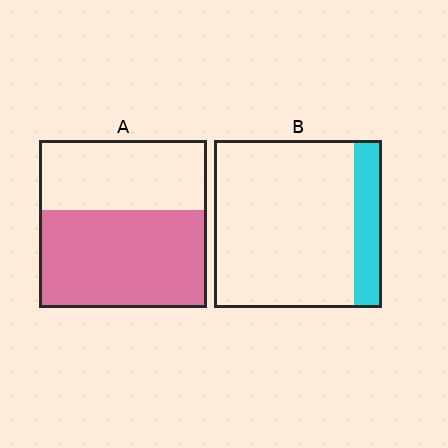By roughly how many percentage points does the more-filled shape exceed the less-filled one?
By roughly 40 percentage points (A over B).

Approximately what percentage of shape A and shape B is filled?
A is approximately 60% and B is approximately 15%.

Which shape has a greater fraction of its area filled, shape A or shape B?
Shape A.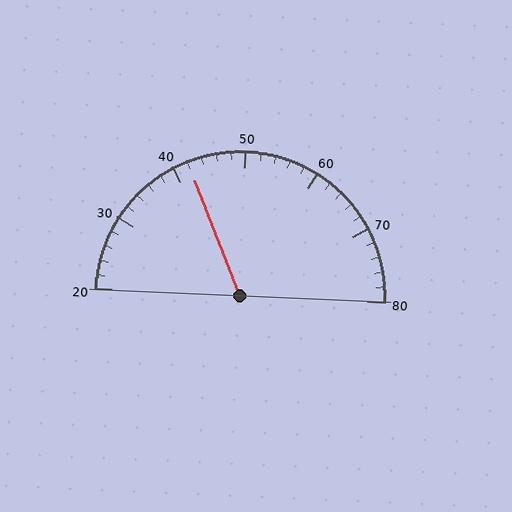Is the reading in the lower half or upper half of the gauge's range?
The reading is in the lower half of the range (20 to 80).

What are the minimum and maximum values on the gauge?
The gauge ranges from 20 to 80.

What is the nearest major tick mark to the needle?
The nearest major tick mark is 40.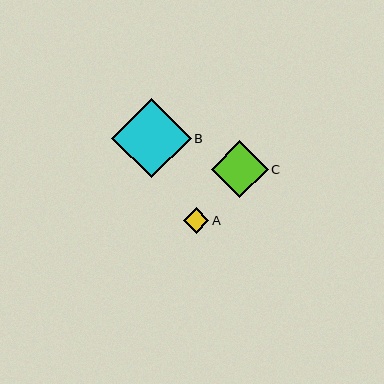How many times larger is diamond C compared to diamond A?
Diamond C is approximately 2.3 times the size of diamond A.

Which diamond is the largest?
Diamond B is the largest with a size of approximately 80 pixels.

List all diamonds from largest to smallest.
From largest to smallest: B, C, A.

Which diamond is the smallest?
Diamond A is the smallest with a size of approximately 25 pixels.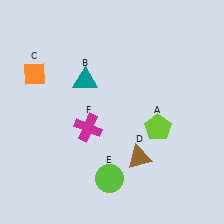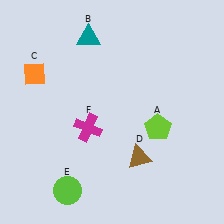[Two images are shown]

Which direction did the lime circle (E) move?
The lime circle (E) moved left.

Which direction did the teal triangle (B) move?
The teal triangle (B) moved up.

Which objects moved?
The objects that moved are: the teal triangle (B), the lime circle (E).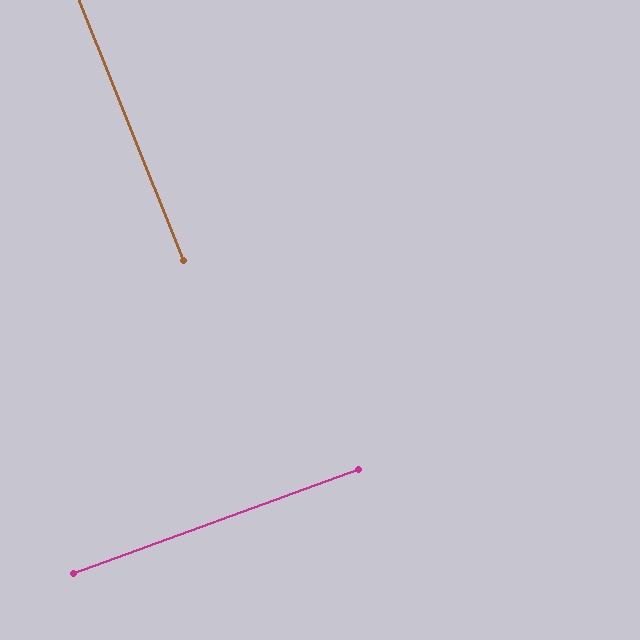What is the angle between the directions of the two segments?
Approximately 88 degrees.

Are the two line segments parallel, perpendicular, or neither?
Perpendicular — they meet at approximately 88°.